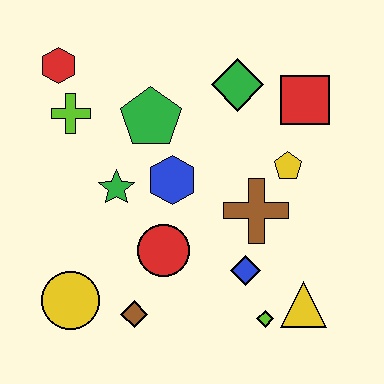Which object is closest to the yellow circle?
The brown diamond is closest to the yellow circle.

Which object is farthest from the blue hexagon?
The yellow triangle is farthest from the blue hexagon.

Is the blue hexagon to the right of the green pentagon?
Yes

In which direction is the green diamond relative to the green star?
The green diamond is to the right of the green star.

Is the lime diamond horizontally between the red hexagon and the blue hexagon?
No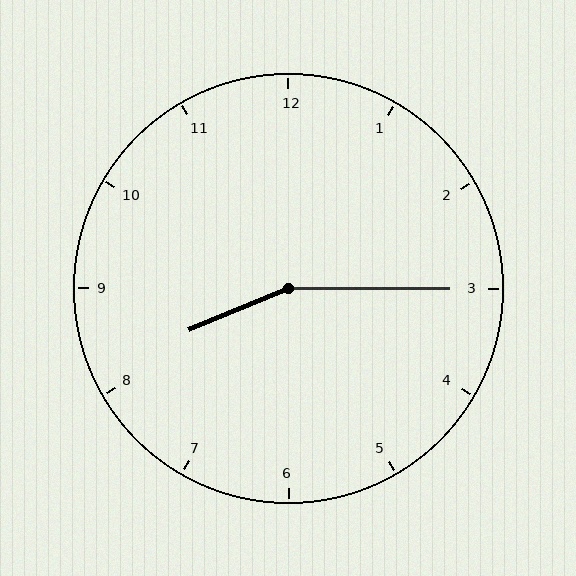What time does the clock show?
8:15.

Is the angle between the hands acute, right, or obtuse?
It is obtuse.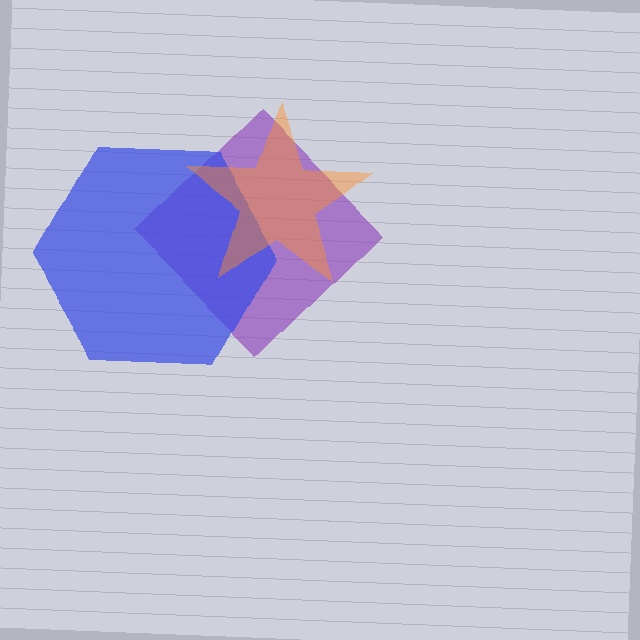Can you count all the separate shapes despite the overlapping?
Yes, there are 3 separate shapes.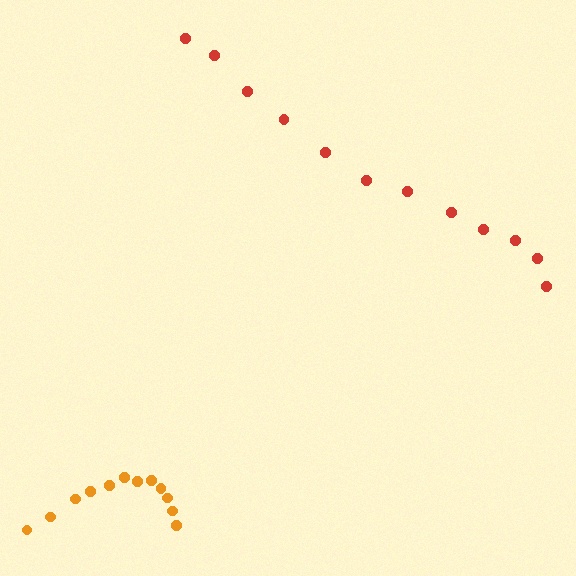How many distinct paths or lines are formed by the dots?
There are 2 distinct paths.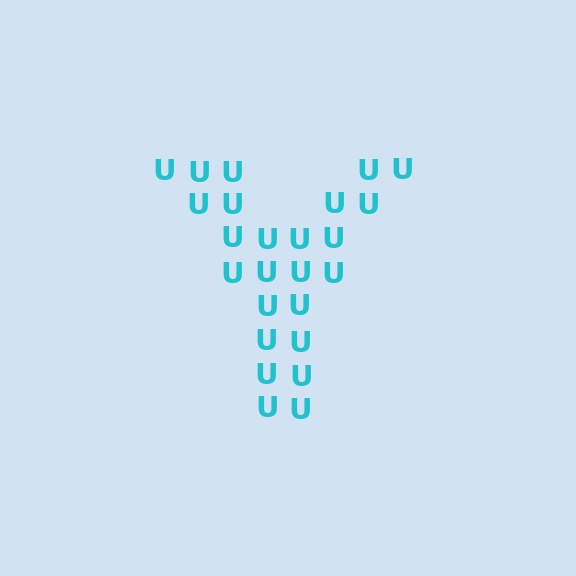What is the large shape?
The large shape is the letter Y.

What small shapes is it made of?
It is made of small letter U's.